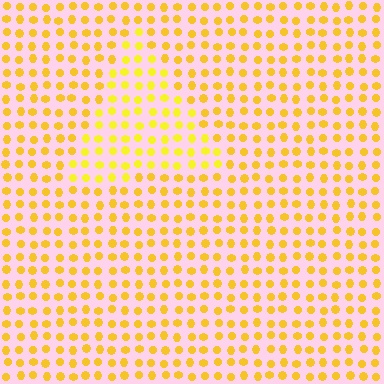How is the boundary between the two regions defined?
The boundary is defined purely by a slight shift in hue (about 14 degrees). Spacing, size, and orientation are identical on both sides.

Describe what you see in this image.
The image is filled with small yellow elements in a uniform arrangement. A triangle-shaped region is visible where the elements are tinted to a slightly different hue, forming a subtle color boundary.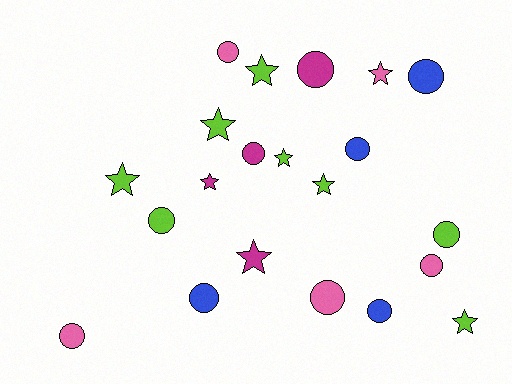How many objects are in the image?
There are 21 objects.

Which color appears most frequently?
Lime, with 8 objects.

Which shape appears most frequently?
Circle, with 12 objects.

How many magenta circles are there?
There are 2 magenta circles.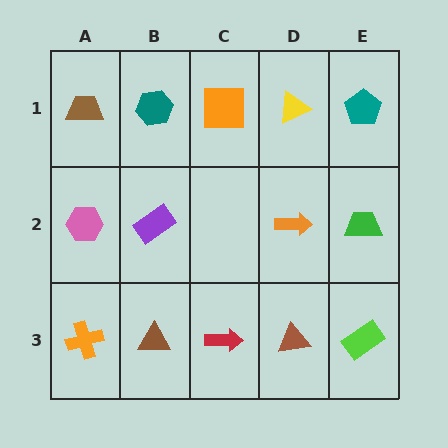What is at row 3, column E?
A lime rectangle.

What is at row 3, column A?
An orange cross.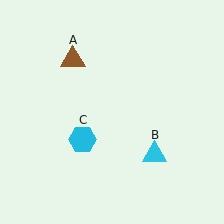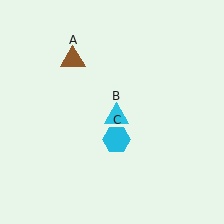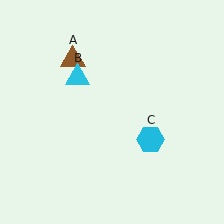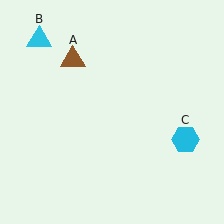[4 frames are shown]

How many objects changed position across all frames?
2 objects changed position: cyan triangle (object B), cyan hexagon (object C).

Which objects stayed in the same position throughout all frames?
Brown triangle (object A) remained stationary.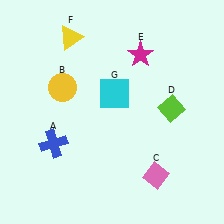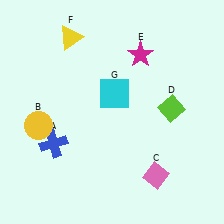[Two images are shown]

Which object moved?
The yellow circle (B) moved down.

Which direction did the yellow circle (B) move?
The yellow circle (B) moved down.